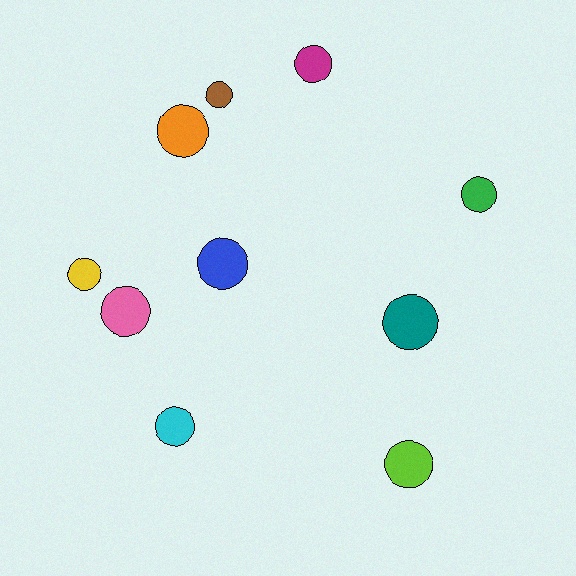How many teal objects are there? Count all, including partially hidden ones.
There is 1 teal object.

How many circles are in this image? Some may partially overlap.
There are 10 circles.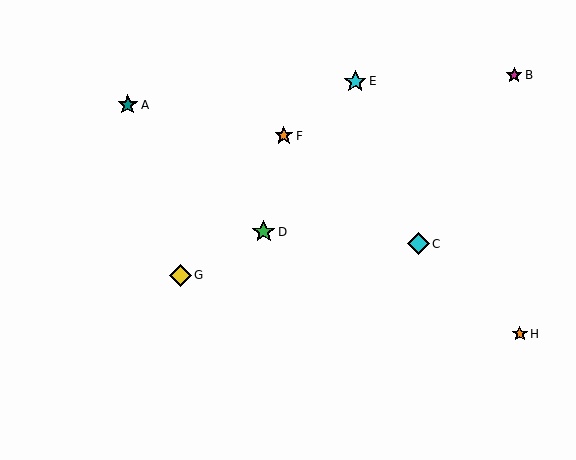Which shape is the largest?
The green star (labeled D) is the largest.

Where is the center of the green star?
The center of the green star is at (264, 232).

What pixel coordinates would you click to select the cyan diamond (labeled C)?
Click at (419, 244) to select the cyan diamond C.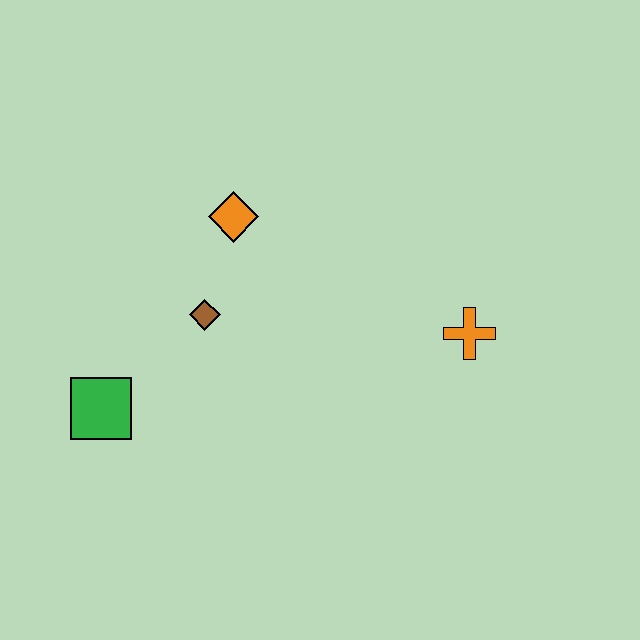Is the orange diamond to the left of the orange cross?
Yes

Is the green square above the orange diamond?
No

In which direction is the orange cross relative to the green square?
The orange cross is to the right of the green square.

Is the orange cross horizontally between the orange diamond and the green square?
No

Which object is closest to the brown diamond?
The orange diamond is closest to the brown diamond.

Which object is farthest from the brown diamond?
The orange cross is farthest from the brown diamond.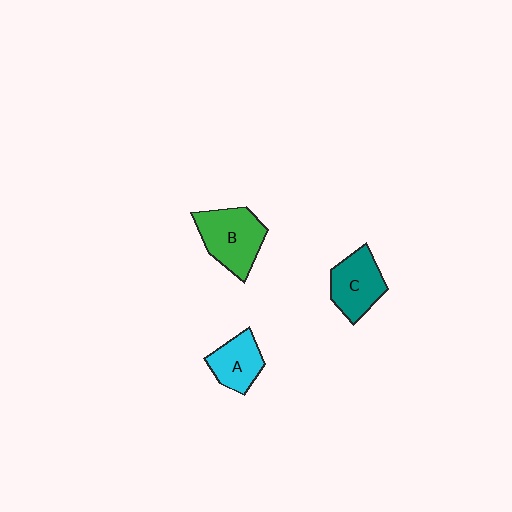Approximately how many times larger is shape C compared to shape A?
Approximately 1.2 times.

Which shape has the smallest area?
Shape A (cyan).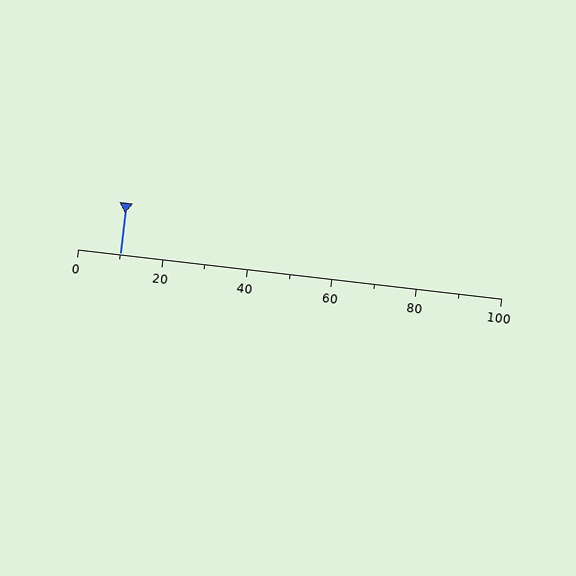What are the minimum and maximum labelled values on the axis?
The axis runs from 0 to 100.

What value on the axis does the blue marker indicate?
The marker indicates approximately 10.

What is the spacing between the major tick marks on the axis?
The major ticks are spaced 20 apart.